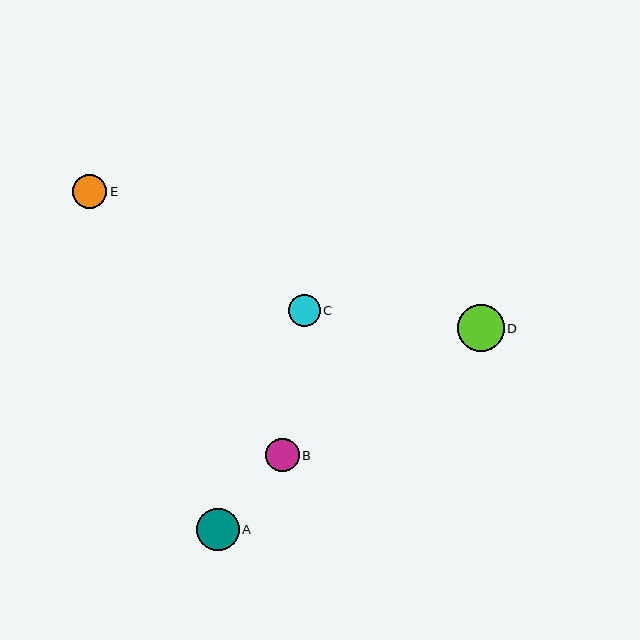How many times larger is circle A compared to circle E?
Circle A is approximately 1.3 times the size of circle E.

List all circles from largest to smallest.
From largest to smallest: D, A, E, B, C.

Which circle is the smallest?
Circle C is the smallest with a size of approximately 32 pixels.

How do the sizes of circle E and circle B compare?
Circle E and circle B are approximately the same size.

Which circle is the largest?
Circle D is the largest with a size of approximately 47 pixels.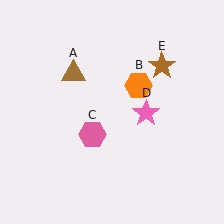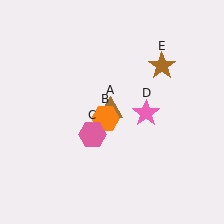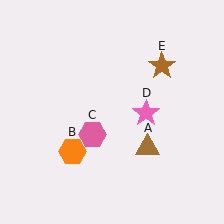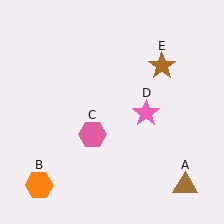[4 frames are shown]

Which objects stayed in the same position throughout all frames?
Pink hexagon (object C) and pink star (object D) and brown star (object E) remained stationary.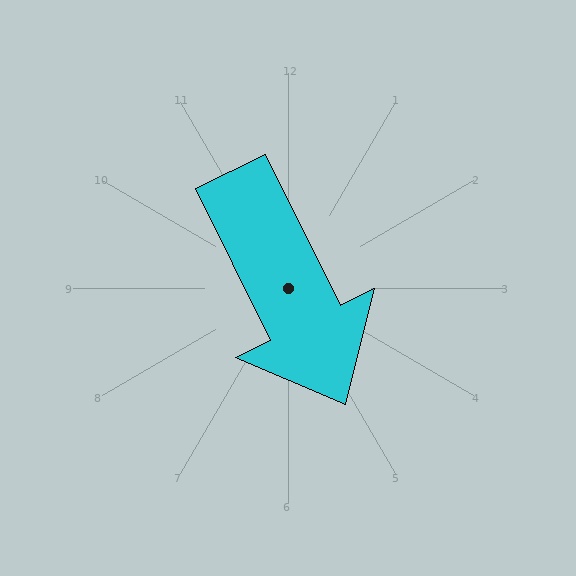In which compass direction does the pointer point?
Southeast.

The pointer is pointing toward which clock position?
Roughly 5 o'clock.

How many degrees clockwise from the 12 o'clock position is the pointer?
Approximately 154 degrees.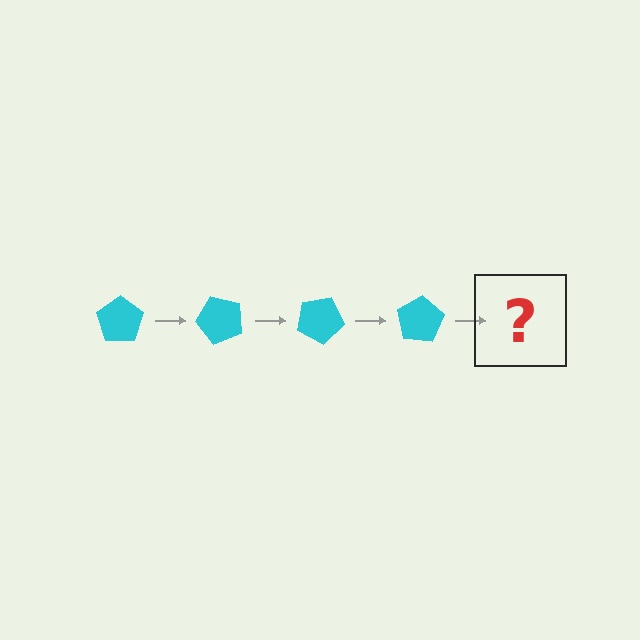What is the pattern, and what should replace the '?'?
The pattern is that the pentagon rotates 50 degrees each step. The '?' should be a cyan pentagon rotated 200 degrees.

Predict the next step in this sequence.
The next step is a cyan pentagon rotated 200 degrees.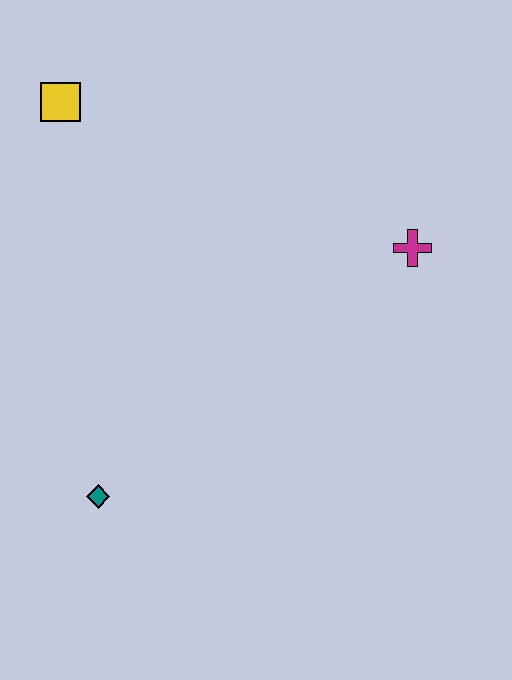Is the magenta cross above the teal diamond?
Yes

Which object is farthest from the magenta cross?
The teal diamond is farthest from the magenta cross.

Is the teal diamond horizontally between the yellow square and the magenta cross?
Yes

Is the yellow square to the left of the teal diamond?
Yes